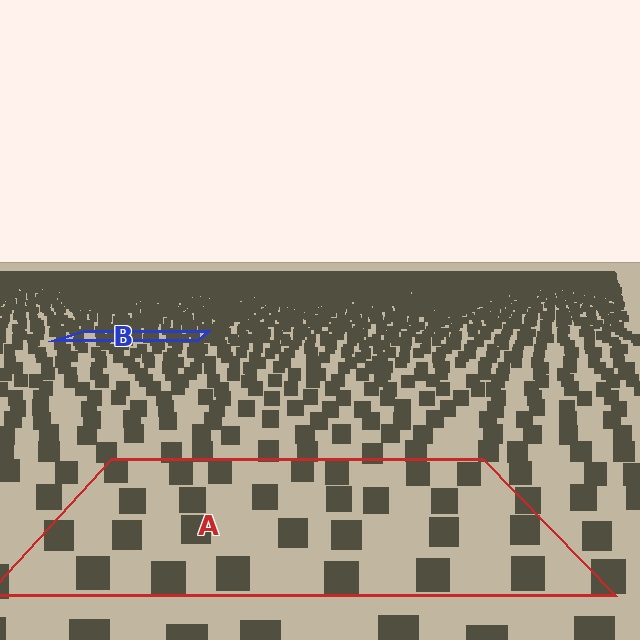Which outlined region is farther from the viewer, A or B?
Region B is farther from the viewer — the texture elements inside it appear smaller and more densely packed.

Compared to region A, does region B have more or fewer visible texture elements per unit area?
Region B has more texture elements per unit area — they are packed more densely because it is farther away.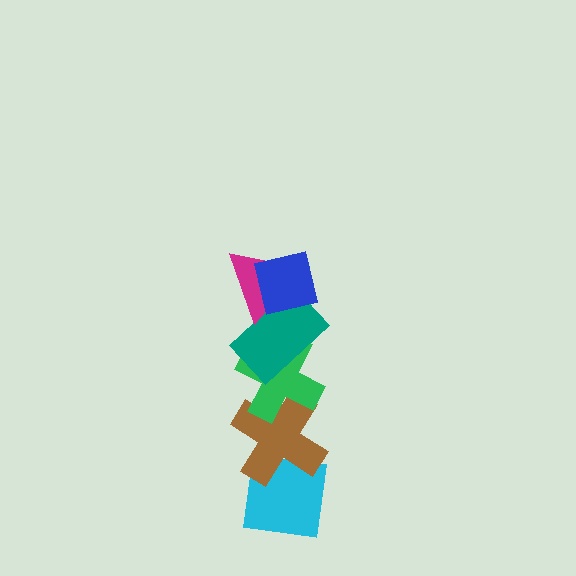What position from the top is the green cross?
The green cross is 4th from the top.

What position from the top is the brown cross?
The brown cross is 5th from the top.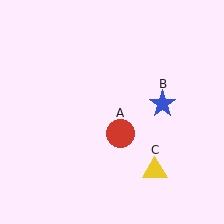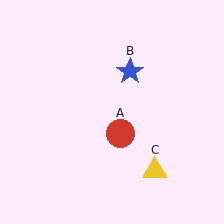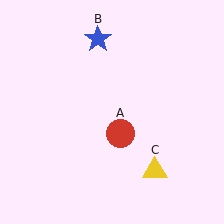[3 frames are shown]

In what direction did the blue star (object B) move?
The blue star (object B) moved up and to the left.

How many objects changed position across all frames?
1 object changed position: blue star (object B).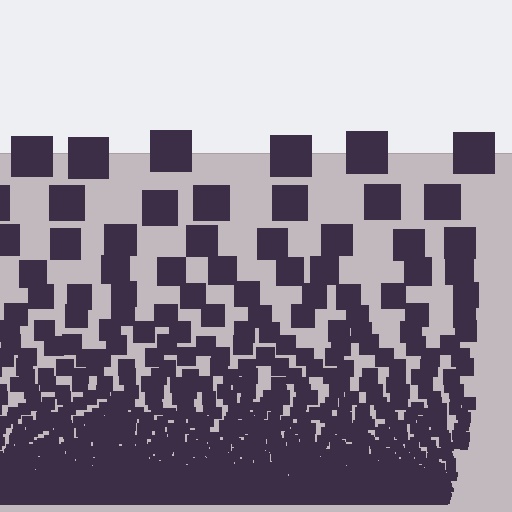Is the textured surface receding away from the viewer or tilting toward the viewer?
The surface appears to tilt toward the viewer. Texture elements get larger and sparser toward the top.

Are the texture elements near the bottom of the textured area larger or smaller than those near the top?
Smaller. The gradient is inverted — elements near the bottom are smaller and denser.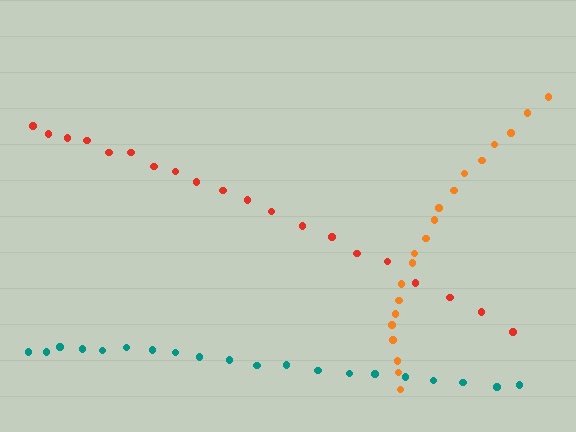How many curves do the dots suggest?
There are 3 distinct paths.